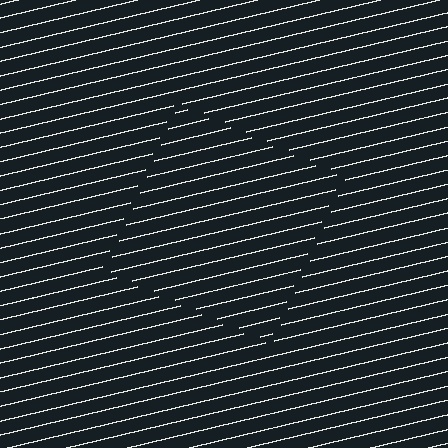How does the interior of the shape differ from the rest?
The interior of the shape contains the same grating, shifted by half a period — the contour is defined by the phase discontinuity where line-ends from the inner and outer gratings abut.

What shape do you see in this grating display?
An illusory square. The interior of the shape contains the same grating, shifted by half a period — the contour is defined by the phase discontinuity where line-ends from the inner and outer gratings abut.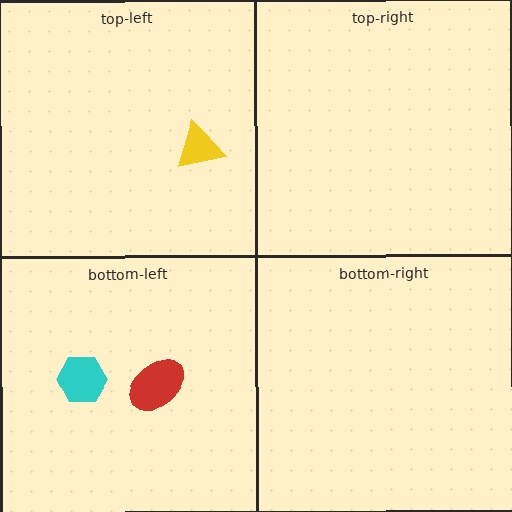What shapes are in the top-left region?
The yellow triangle.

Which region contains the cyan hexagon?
The bottom-left region.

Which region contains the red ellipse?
The bottom-left region.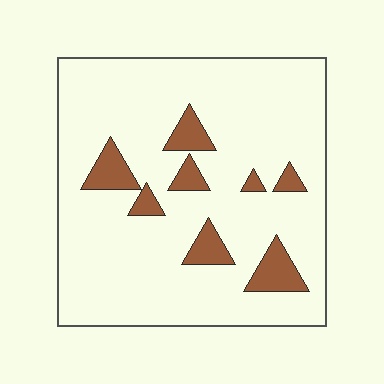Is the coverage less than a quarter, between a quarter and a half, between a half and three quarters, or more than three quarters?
Less than a quarter.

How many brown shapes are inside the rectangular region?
8.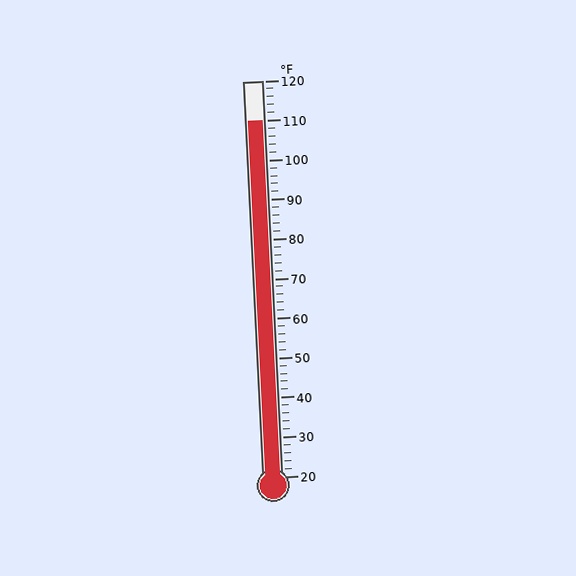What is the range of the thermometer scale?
The thermometer scale ranges from 20°F to 120°F.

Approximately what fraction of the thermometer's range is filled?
The thermometer is filled to approximately 90% of its range.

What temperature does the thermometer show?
The thermometer shows approximately 110°F.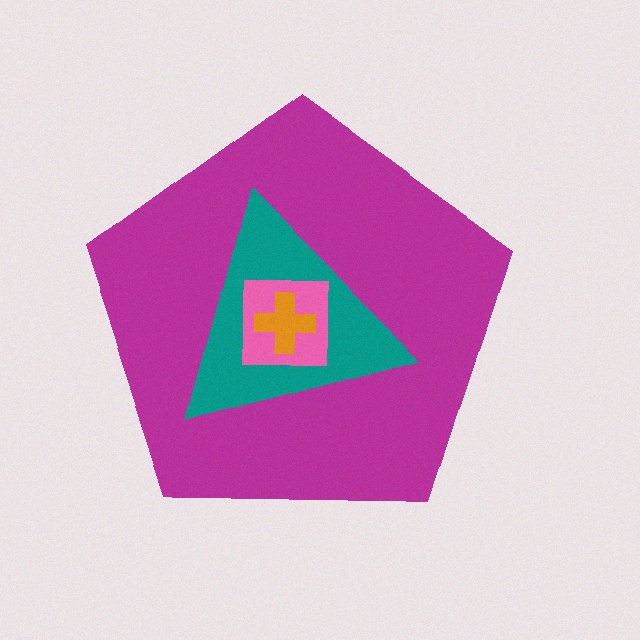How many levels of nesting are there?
4.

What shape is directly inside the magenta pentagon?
The teal triangle.